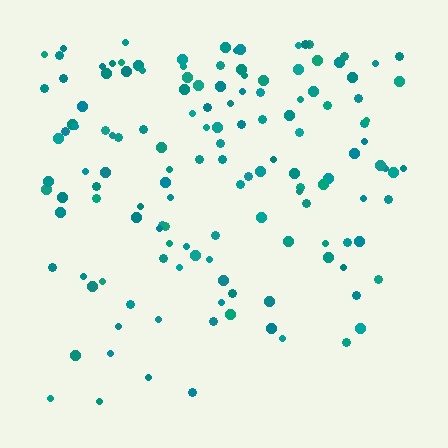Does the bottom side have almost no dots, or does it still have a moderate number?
Still a moderate number, just noticeably fewer than the top.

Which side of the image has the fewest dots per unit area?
The bottom.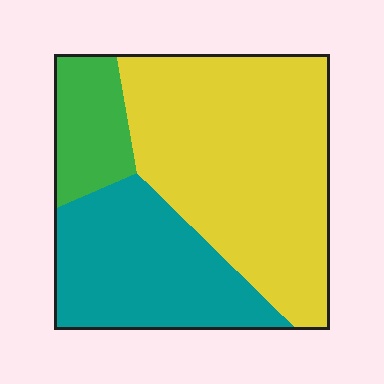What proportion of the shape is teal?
Teal takes up about one third (1/3) of the shape.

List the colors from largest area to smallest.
From largest to smallest: yellow, teal, green.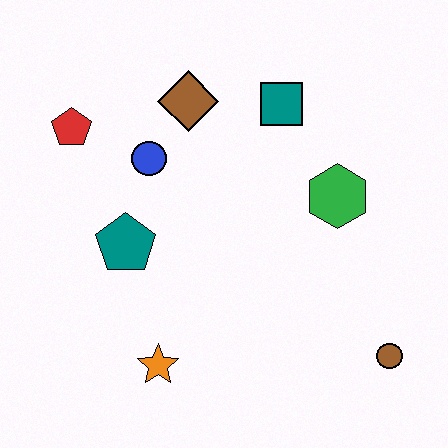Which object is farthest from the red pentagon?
The brown circle is farthest from the red pentagon.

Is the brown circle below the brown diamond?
Yes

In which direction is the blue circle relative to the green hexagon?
The blue circle is to the left of the green hexagon.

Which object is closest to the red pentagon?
The blue circle is closest to the red pentagon.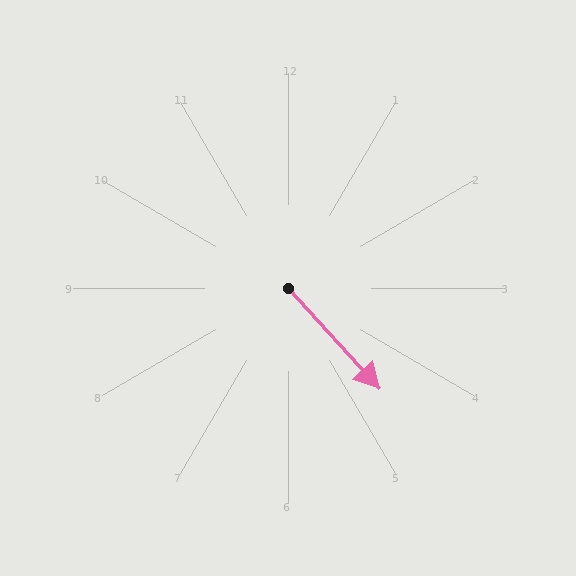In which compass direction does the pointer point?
Southeast.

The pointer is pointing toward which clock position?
Roughly 5 o'clock.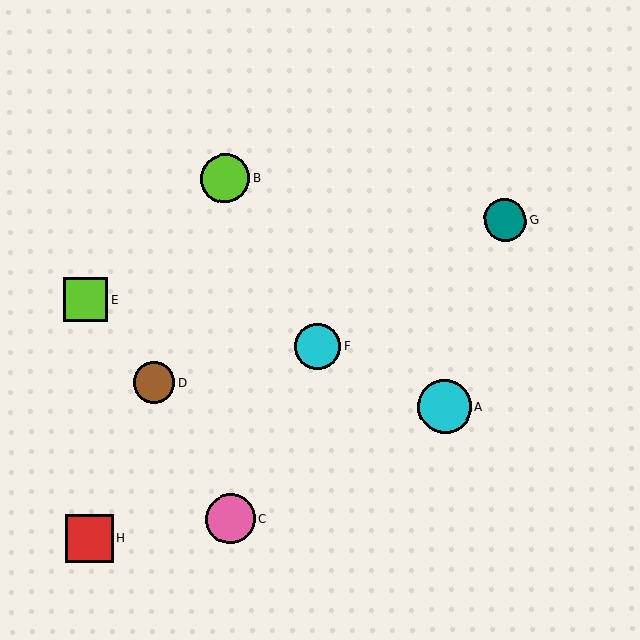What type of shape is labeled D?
Shape D is a brown circle.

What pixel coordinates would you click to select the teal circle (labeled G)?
Click at (505, 220) to select the teal circle G.